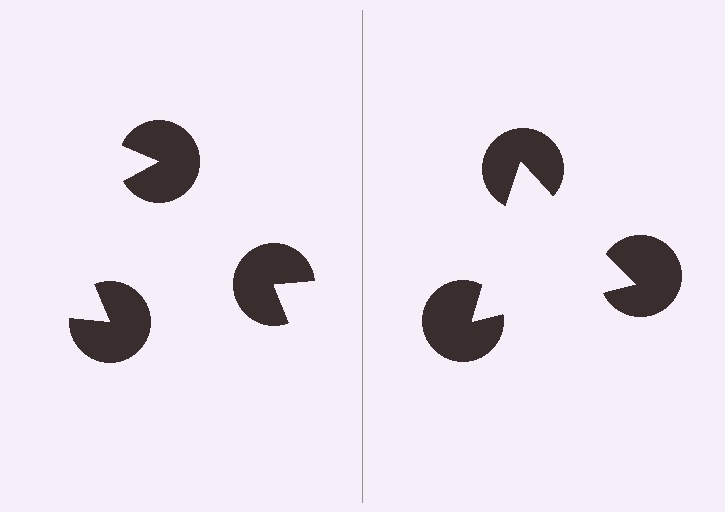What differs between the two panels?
The pac-man discs are positioned identically on both sides; only the wedge orientations differ. On the right they align to a triangle; on the left they are misaligned.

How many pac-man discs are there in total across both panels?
6 — 3 on each side.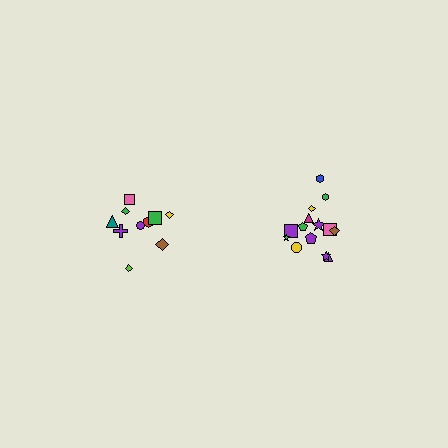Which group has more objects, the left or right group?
The right group.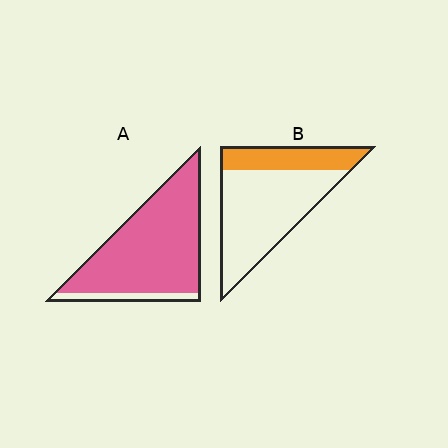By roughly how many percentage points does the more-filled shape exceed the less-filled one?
By roughly 60 percentage points (A over B).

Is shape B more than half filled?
No.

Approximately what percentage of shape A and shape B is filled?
A is approximately 90% and B is approximately 30%.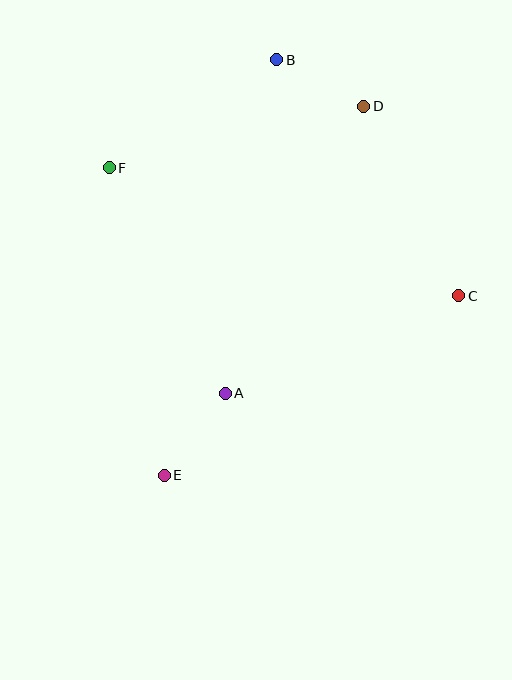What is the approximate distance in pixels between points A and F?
The distance between A and F is approximately 253 pixels.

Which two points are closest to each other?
Points B and D are closest to each other.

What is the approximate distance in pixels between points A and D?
The distance between A and D is approximately 319 pixels.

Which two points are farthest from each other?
Points B and E are farthest from each other.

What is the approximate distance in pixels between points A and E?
The distance between A and E is approximately 103 pixels.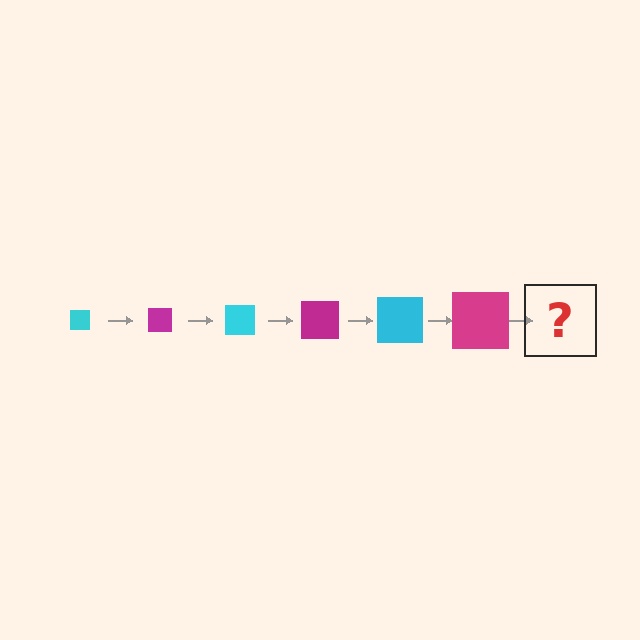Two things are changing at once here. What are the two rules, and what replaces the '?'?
The two rules are that the square grows larger each step and the color cycles through cyan and magenta. The '?' should be a cyan square, larger than the previous one.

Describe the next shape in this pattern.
It should be a cyan square, larger than the previous one.